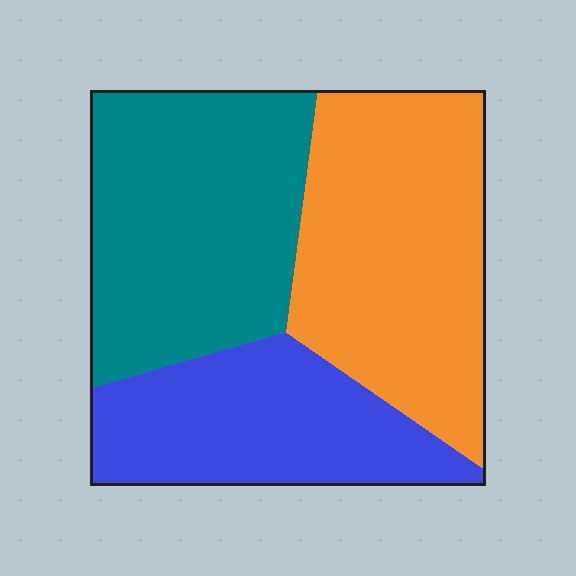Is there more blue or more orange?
Orange.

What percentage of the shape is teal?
Teal covers 36% of the shape.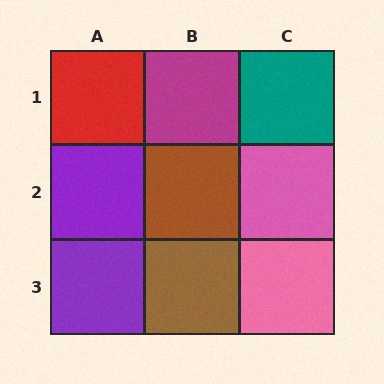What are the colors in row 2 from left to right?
Purple, brown, pink.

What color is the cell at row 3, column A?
Purple.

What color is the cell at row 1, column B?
Magenta.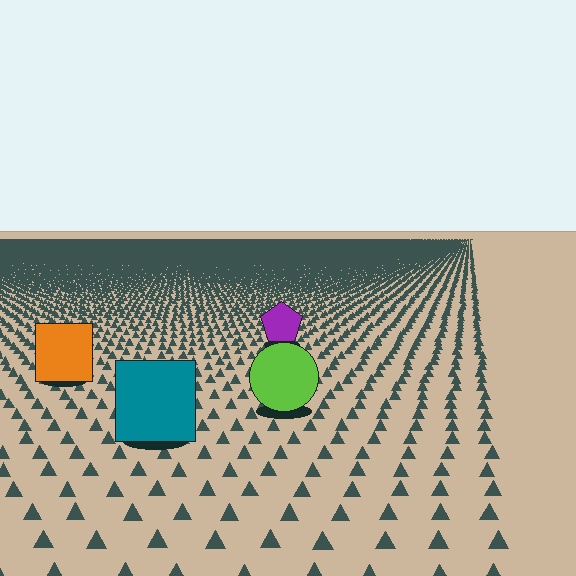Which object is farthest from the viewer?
The purple pentagon is farthest from the viewer. It appears smaller and the ground texture around it is denser.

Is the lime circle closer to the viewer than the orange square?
Yes. The lime circle is closer — you can tell from the texture gradient: the ground texture is coarser near it.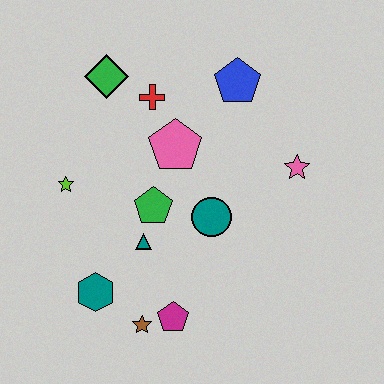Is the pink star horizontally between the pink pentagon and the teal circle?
No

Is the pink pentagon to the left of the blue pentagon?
Yes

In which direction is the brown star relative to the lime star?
The brown star is below the lime star.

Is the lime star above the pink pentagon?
No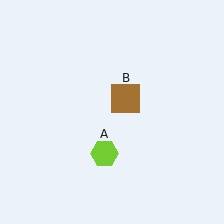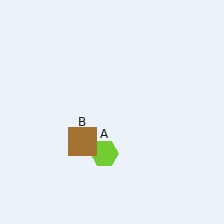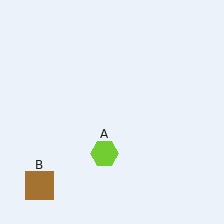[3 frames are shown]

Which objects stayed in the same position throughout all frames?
Lime hexagon (object A) remained stationary.